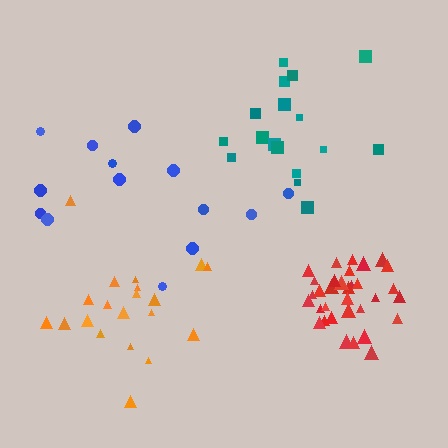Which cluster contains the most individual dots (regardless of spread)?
Red (34).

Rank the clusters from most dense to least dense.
red, teal, orange, blue.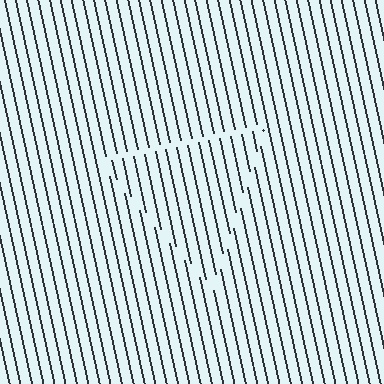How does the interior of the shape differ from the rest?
The interior of the shape contains the same grating, shifted by half a period — the contour is defined by the phase discontinuity where line-ends from the inner and outer gratings abut.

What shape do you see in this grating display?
An illusory triangle. The interior of the shape contains the same grating, shifted by half a period — the contour is defined by the phase discontinuity where line-ends from the inner and outer gratings abut.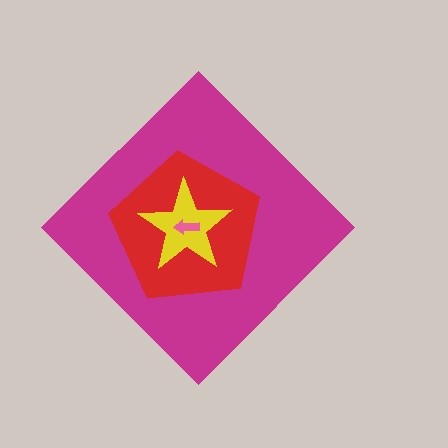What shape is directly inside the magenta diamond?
The red pentagon.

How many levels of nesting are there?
4.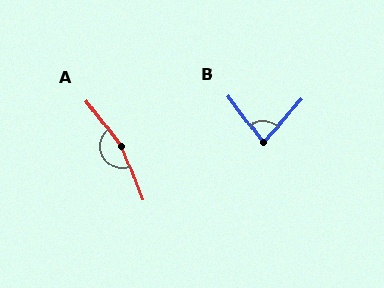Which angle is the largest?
A, at approximately 164 degrees.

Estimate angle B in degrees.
Approximately 79 degrees.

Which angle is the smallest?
B, at approximately 79 degrees.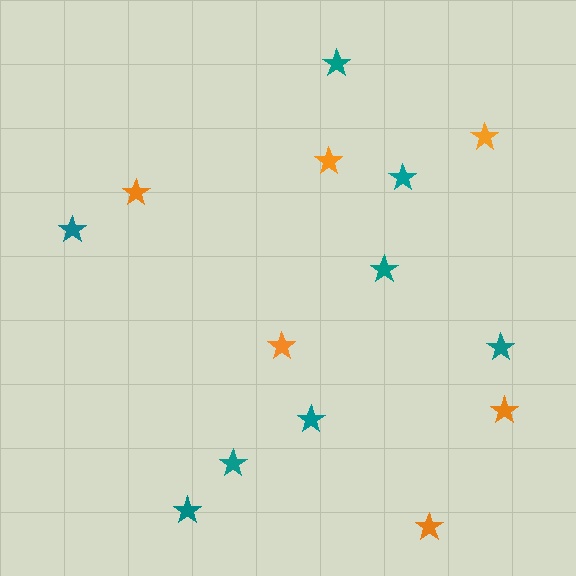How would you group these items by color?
There are 2 groups: one group of teal stars (8) and one group of orange stars (6).